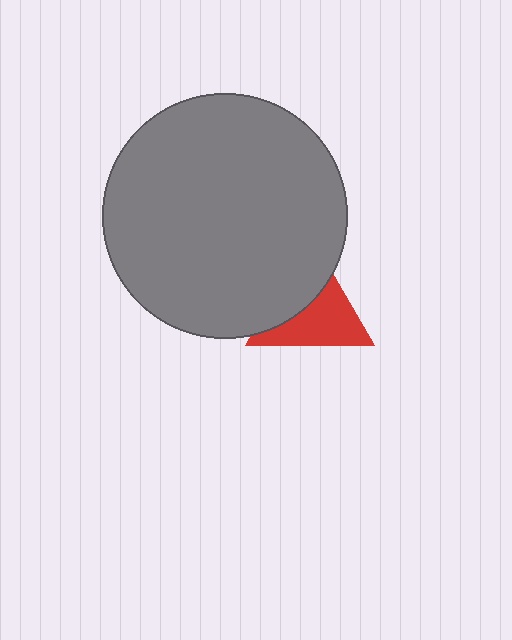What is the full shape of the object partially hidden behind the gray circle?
The partially hidden object is a red triangle.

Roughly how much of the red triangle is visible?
About half of it is visible (roughly 55%).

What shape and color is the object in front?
The object in front is a gray circle.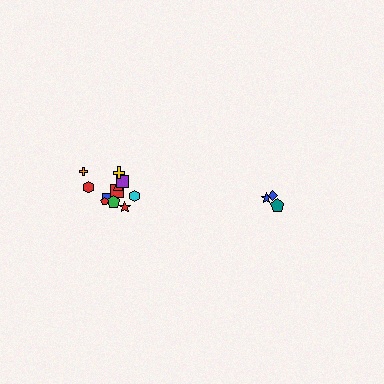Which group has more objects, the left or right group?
The left group.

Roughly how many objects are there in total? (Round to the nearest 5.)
Roughly 15 objects in total.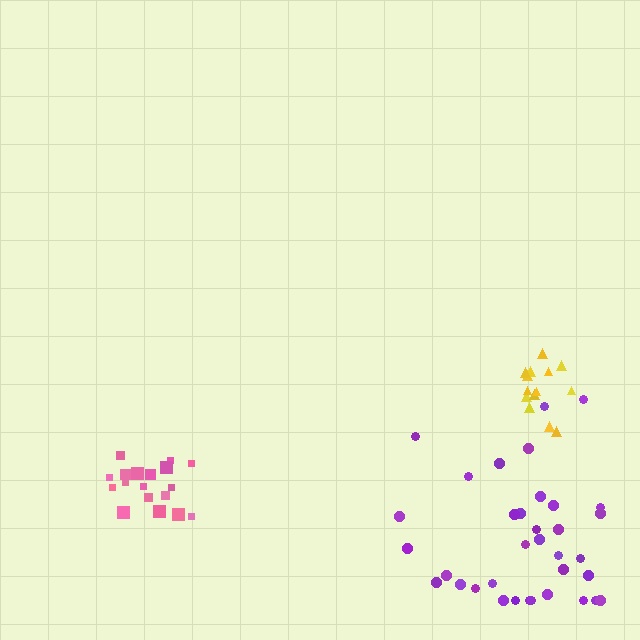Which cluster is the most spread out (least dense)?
Purple.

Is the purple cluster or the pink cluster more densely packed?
Pink.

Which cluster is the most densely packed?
Pink.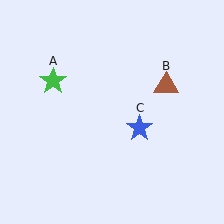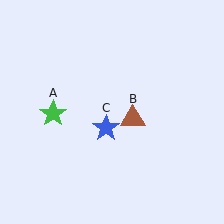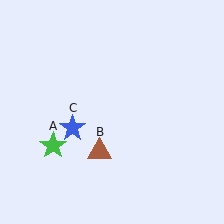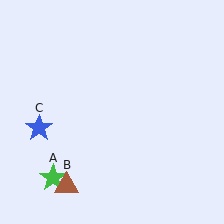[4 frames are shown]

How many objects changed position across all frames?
3 objects changed position: green star (object A), brown triangle (object B), blue star (object C).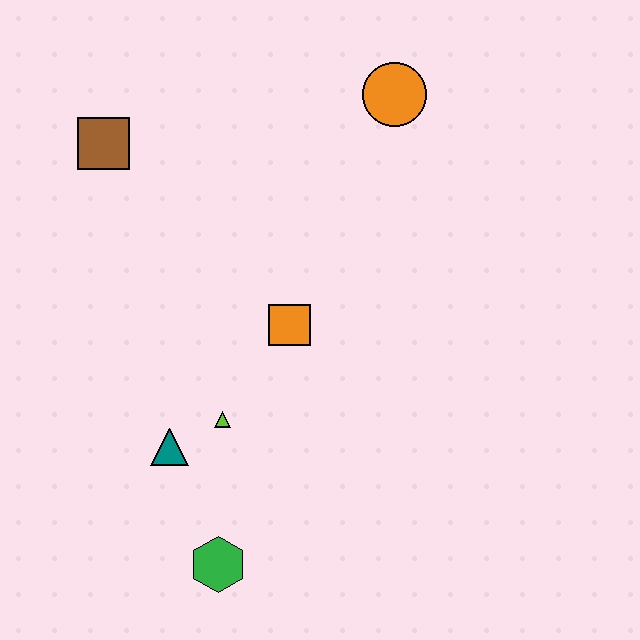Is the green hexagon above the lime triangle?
No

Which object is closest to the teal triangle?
The lime triangle is closest to the teal triangle.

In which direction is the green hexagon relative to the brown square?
The green hexagon is below the brown square.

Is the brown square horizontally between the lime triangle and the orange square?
No